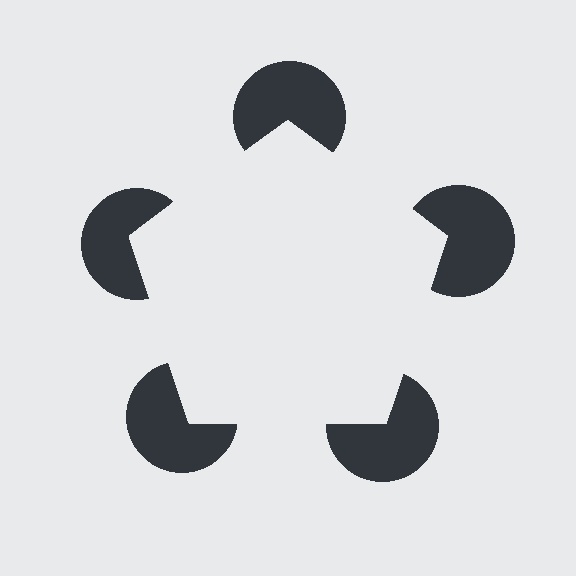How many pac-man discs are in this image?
There are 5 — one at each vertex of the illusory pentagon.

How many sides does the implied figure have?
5 sides.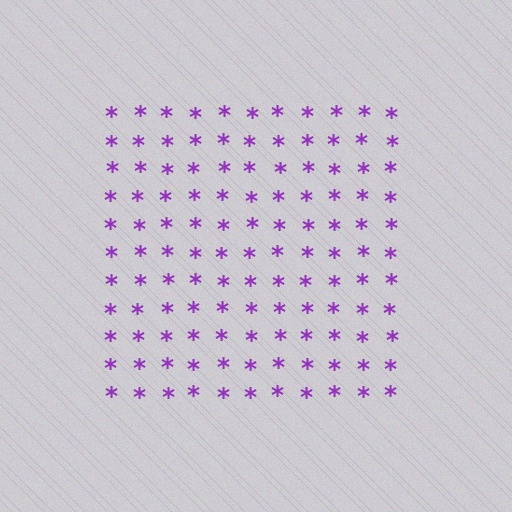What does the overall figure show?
The overall figure shows a square.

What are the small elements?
The small elements are asterisks.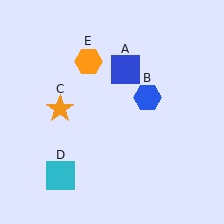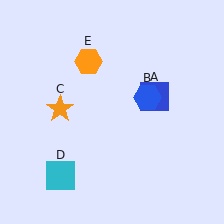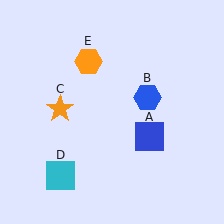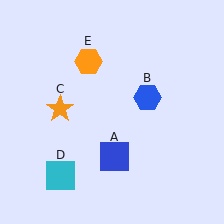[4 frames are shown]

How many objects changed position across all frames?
1 object changed position: blue square (object A).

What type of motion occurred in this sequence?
The blue square (object A) rotated clockwise around the center of the scene.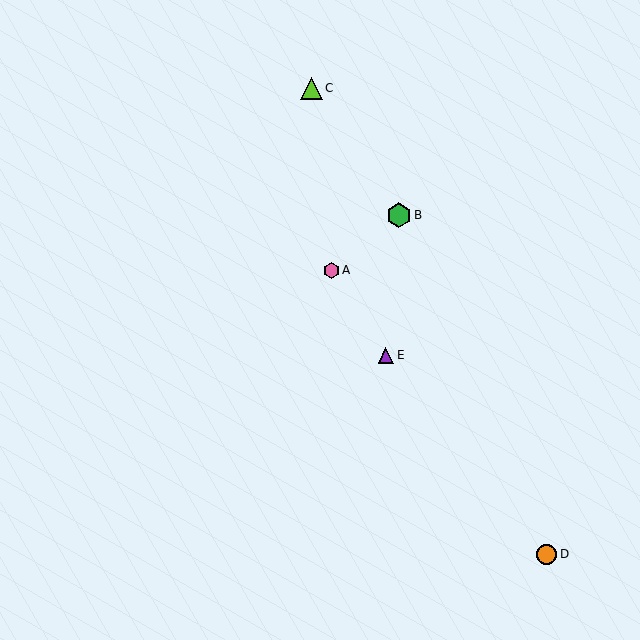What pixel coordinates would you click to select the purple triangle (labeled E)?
Click at (386, 355) to select the purple triangle E.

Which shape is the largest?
The green hexagon (labeled B) is the largest.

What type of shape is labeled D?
Shape D is an orange circle.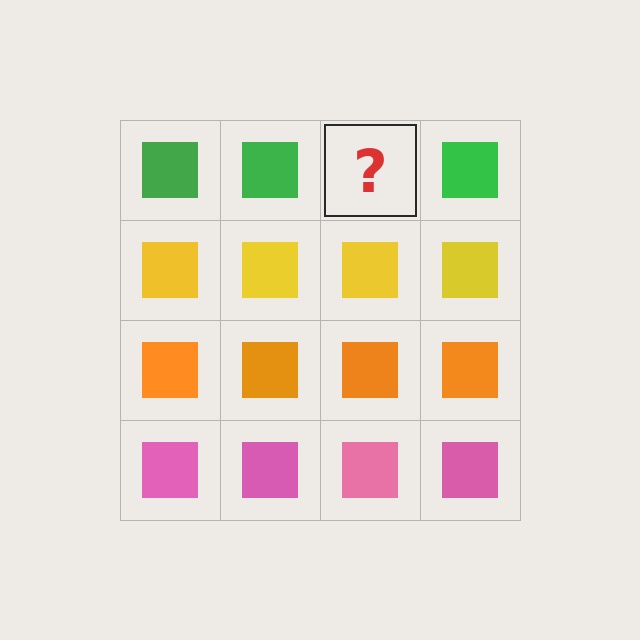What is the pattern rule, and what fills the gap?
The rule is that each row has a consistent color. The gap should be filled with a green square.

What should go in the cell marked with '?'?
The missing cell should contain a green square.